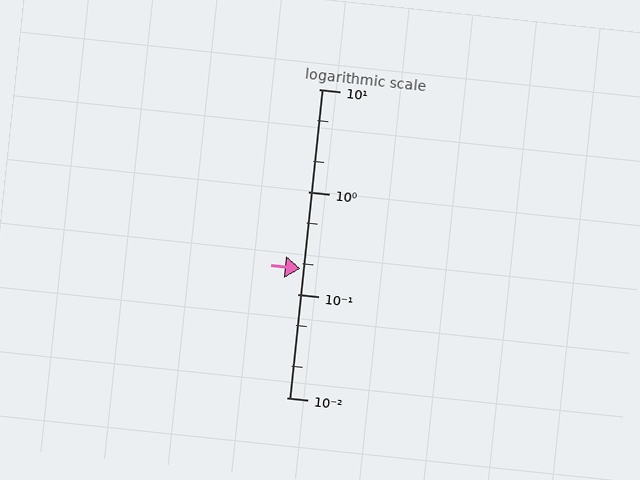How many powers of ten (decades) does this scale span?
The scale spans 3 decades, from 0.01 to 10.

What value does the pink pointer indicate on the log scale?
The pointer indicates approximately 0.18.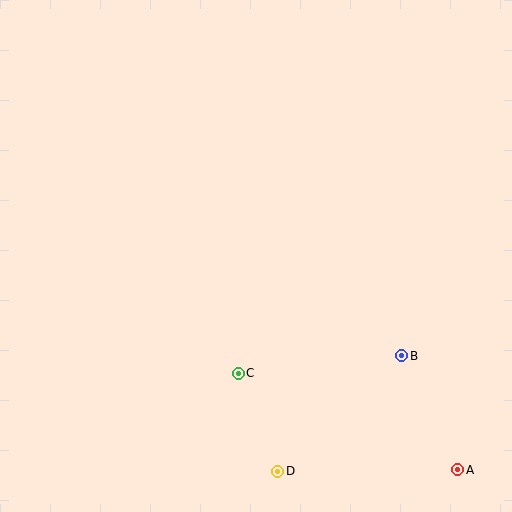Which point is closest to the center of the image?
Point C at (238, 373) is closest to the center.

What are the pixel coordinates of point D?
Point D is at (278, 471).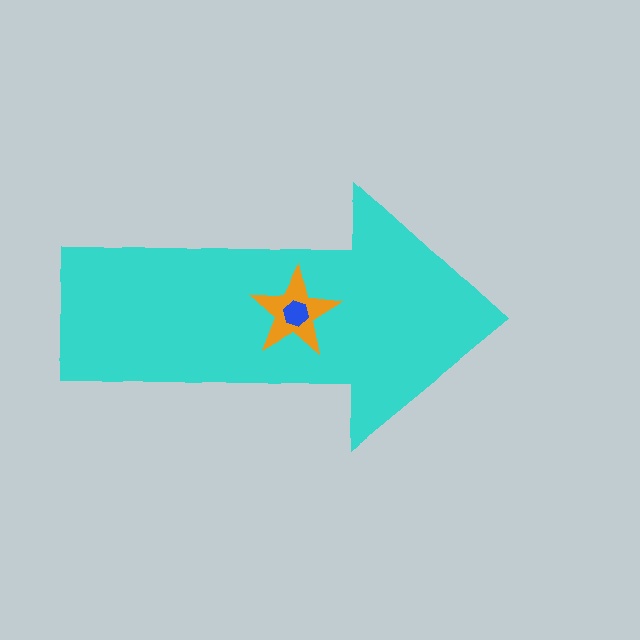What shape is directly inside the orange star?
The blue hexagon.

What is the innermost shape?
The blue hexagon.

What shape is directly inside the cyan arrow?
The orange star.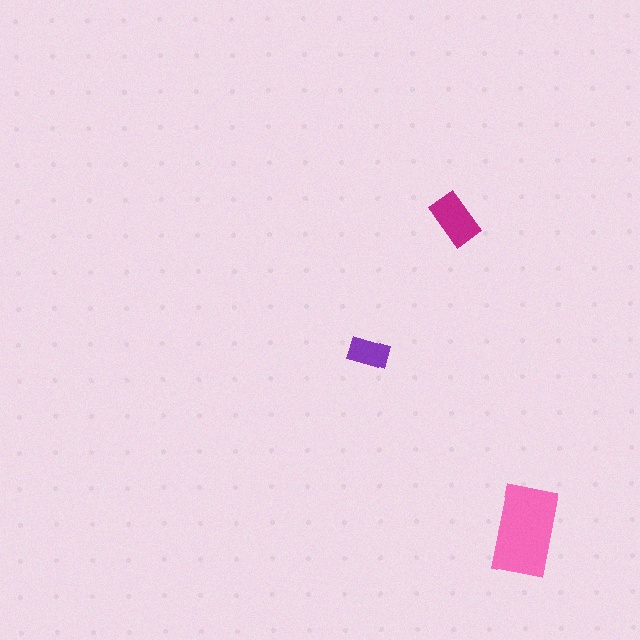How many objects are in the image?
There are 3 objects in the image.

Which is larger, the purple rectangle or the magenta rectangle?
The magenta one.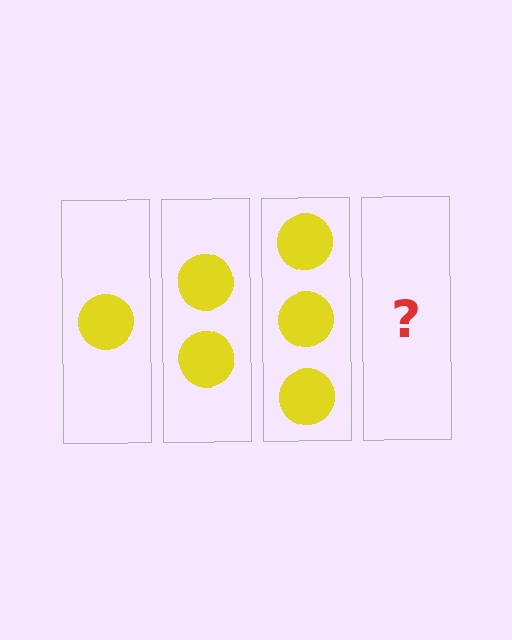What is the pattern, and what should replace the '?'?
The pattern is that each step adds one more circle. The '?' should be 4 circles.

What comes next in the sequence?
The next element should be 4 circles.